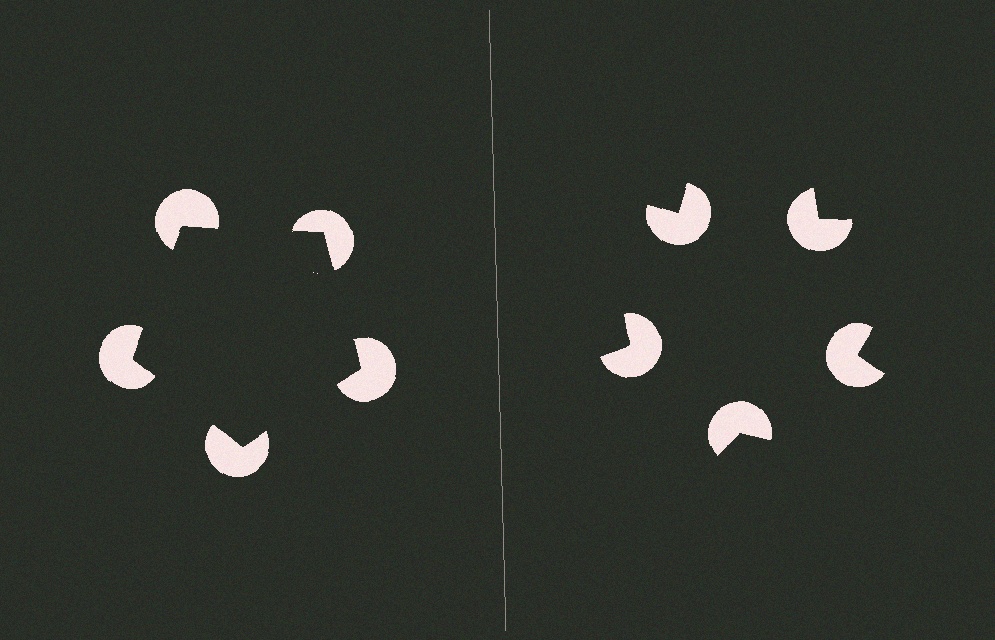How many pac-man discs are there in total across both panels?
10 — 5 on each side.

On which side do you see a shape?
An illusory pentagon appears on the left side. On the right side the wedge cuts are rotated, so no coherent shape forms.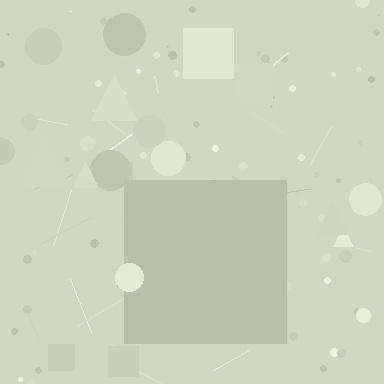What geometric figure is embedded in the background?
A square is embedded in the background.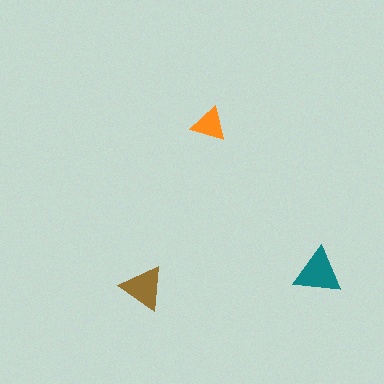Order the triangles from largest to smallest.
the teal one, the brown one, the orange one.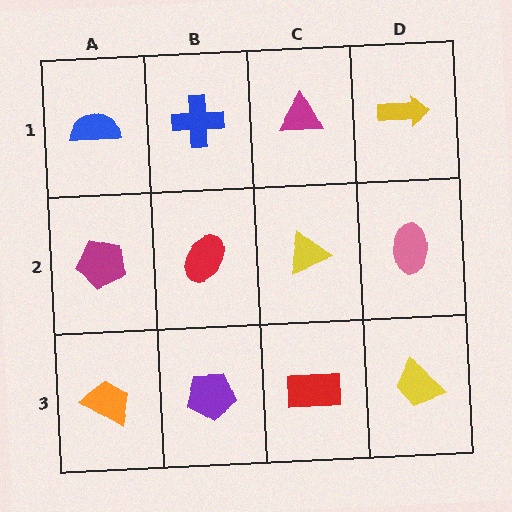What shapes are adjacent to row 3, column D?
A pink ellipse (row 2, column D), a red rectangle (row 3, column C).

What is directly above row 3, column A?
A magenta pentagon.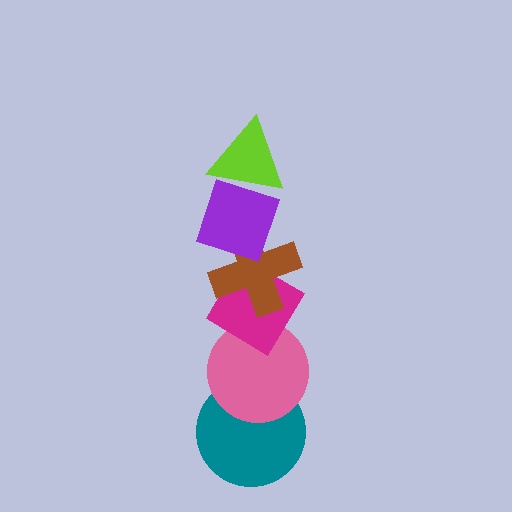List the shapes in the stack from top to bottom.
From top to bottom: the lime triangle, the purple diamond, the brown cross, the magenta diamond, the pink circle, the teal circle.